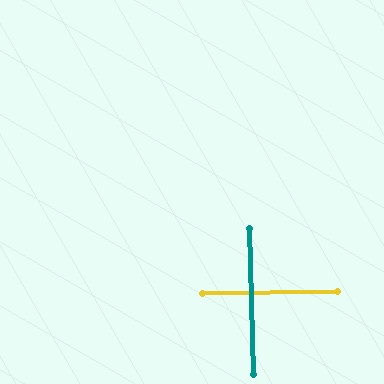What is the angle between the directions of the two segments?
Approximately 89 degrees.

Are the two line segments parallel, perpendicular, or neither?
Perpendicular — they meet at approximately 89°.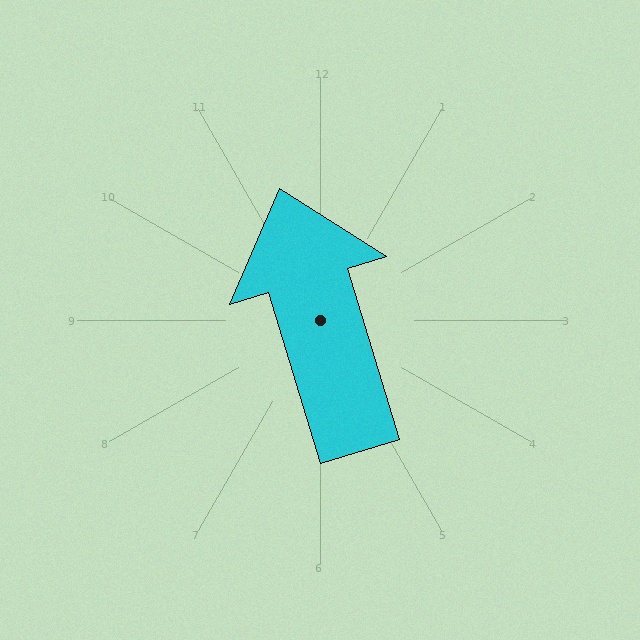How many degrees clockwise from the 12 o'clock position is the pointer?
Approximately 343 degrees.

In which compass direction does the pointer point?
North.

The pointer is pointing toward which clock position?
Roughly 11 o'clock.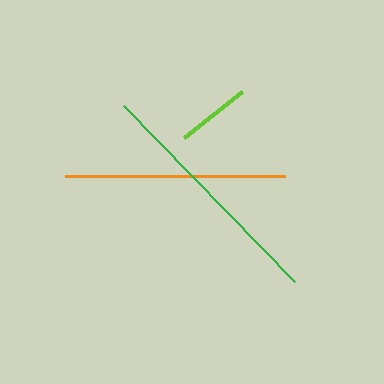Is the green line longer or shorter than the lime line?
The green line is longer than the lime line.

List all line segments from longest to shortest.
From longest to shortest: green, orange, lime.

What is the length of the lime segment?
The lime segment is approximately 75 pixels long.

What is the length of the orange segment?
The orange segment is approximately 221 pixels long.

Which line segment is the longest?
The green line is the longest at approximately 245 pixels.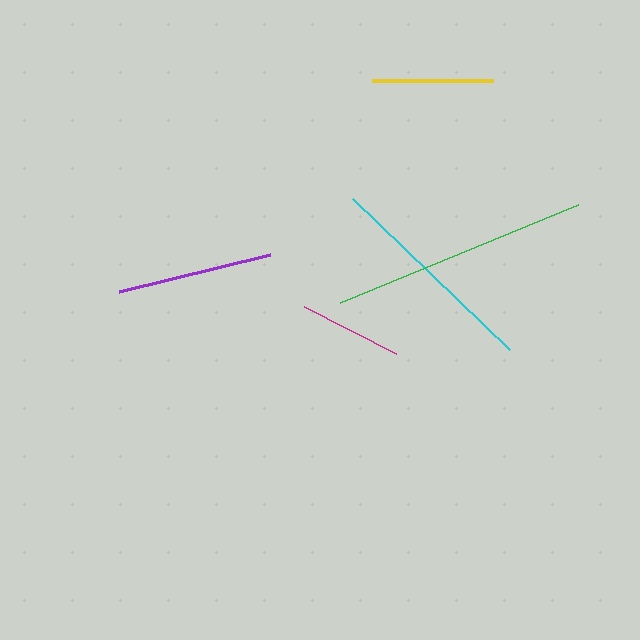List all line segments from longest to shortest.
From longest to shortest: green, cyan, purple, yellow, magenta.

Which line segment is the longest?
The green line is the longest at approximately 257 pixels.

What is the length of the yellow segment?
The yellow segment is approximately 121 pixels long.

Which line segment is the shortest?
The magenta line is the shortest at approximately 104 pixels.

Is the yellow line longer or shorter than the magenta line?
The yellow line is longer than the magenta line.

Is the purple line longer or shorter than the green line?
The green line is longer than the purple line.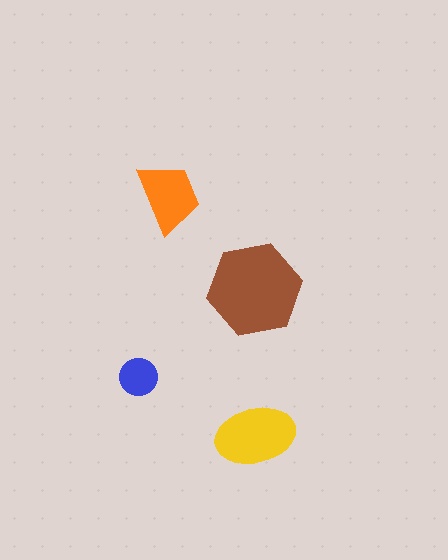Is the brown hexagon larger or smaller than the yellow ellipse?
Larger.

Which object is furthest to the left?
The blue circle is leftmost.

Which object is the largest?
The brown hexagon.